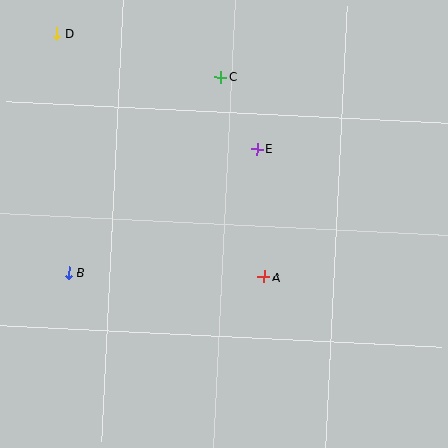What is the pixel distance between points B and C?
The distance between B and C is 248 pixels.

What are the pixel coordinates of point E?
Point E is at (257, 149).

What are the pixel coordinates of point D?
Point D is at (57, 33).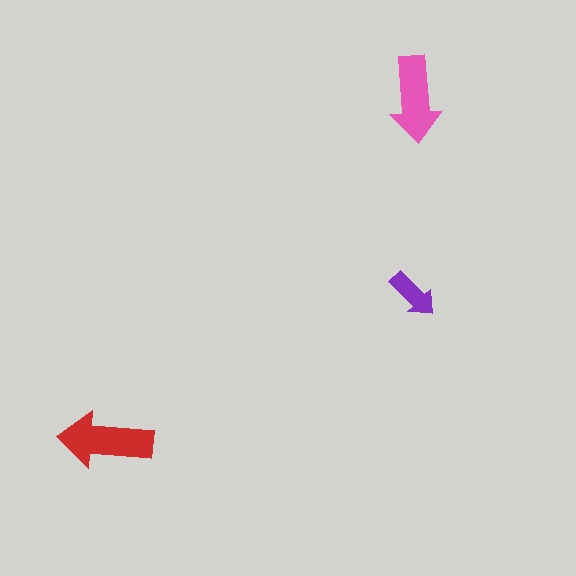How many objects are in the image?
There are 3 objects in the image.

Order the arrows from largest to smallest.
the red one, the pink one, the purple one.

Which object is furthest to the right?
The pink arrow is rightmost.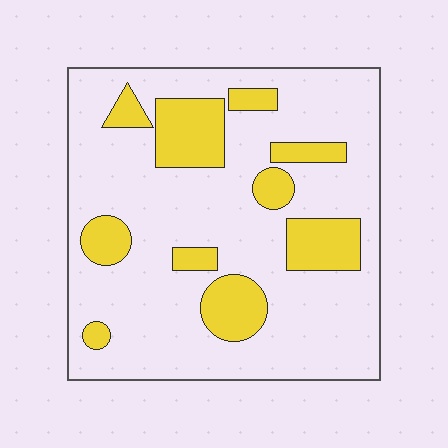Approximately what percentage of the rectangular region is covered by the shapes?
Approximately 20%.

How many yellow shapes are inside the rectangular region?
10.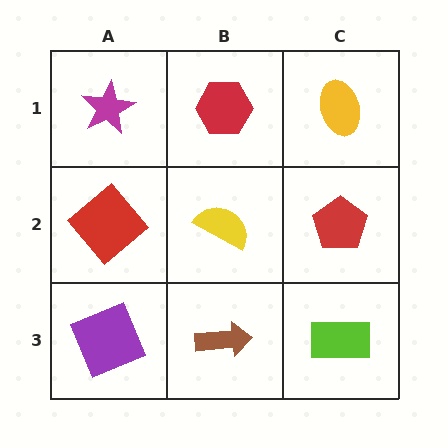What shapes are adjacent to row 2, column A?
A magenta star (row 1, column A), a purple square (row 3, column A), a yellow semicircle (row 2, column B).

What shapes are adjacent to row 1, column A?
A red diamond (row 2, column A), a red hexagon (row 1, column B).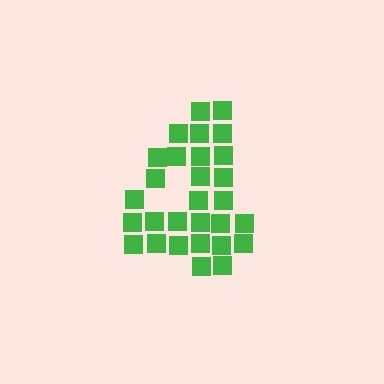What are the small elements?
The small elements are squares.